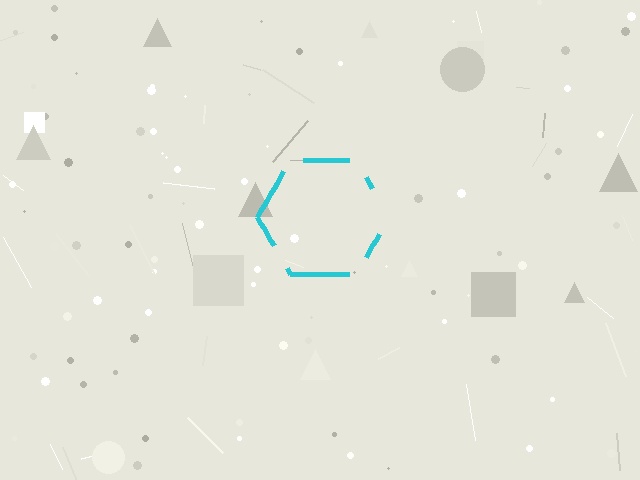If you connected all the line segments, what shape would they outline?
They would outline a hexagon.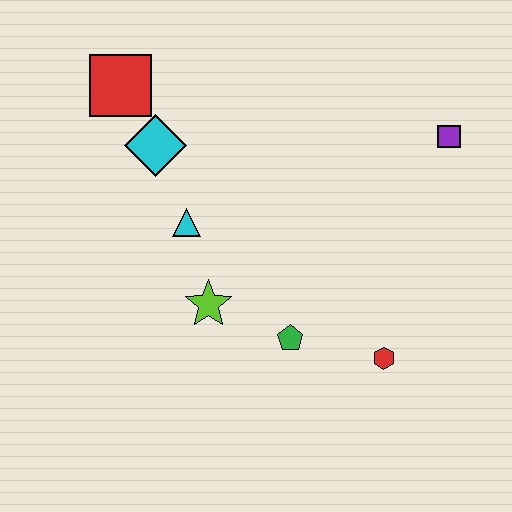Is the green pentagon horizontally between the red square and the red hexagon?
Yes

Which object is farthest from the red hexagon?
The red square is farthest from the red hexagon.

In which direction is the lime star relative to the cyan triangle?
The lime star is below the cyan triangle.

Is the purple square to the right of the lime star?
Yes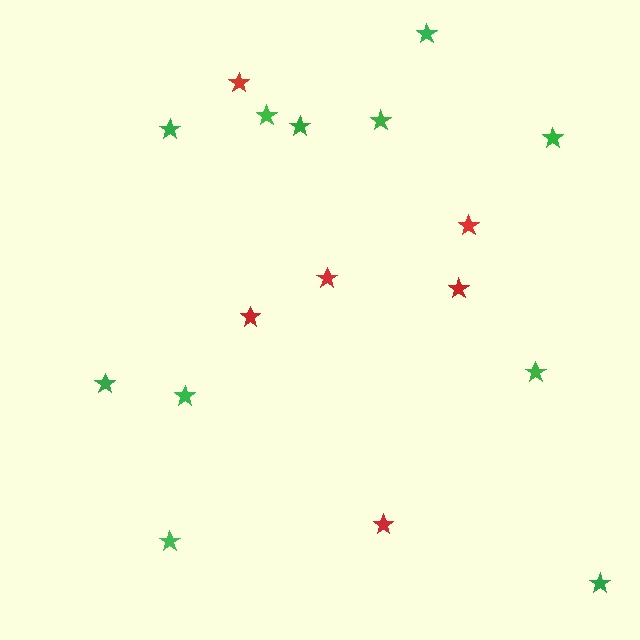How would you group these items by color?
There are 2 groups: one group of red stars (6) and one group of green stars (11).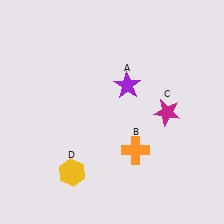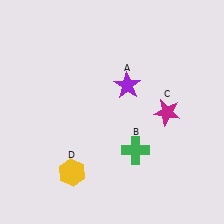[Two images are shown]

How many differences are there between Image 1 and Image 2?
There is 1 difference between the two images.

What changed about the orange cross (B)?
In Image 1, B is orange. In Image 2, it changed to green.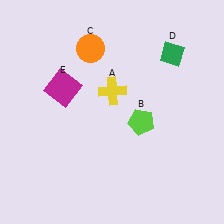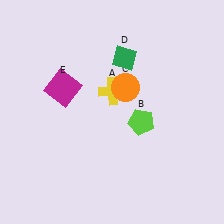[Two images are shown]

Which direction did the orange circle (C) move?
The orange circle (C) moved down.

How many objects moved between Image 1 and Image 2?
2 objects moved between the two images.